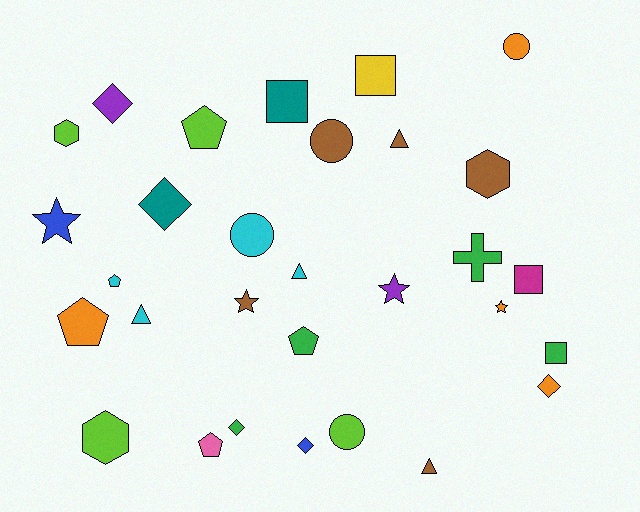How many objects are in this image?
There are 30 objects.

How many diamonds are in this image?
There are 5 diamonds.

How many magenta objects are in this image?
There is 1 magenta object.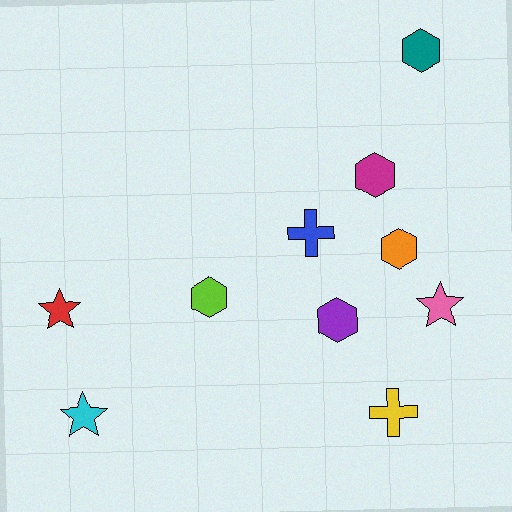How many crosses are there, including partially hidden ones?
There are 2 crosses.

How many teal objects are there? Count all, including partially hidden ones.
There is 1 teal object.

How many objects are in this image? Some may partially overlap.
There are 10 objects.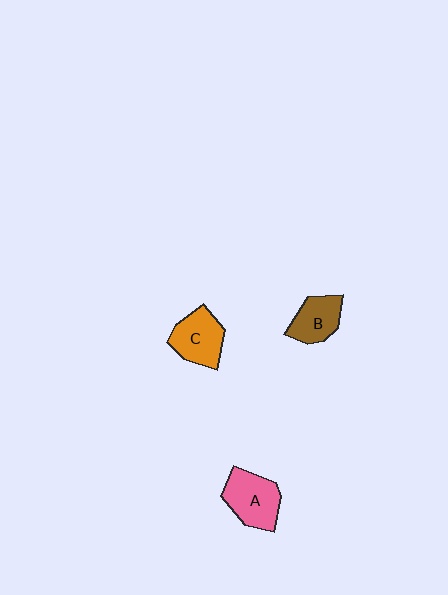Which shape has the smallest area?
Shape B (brown).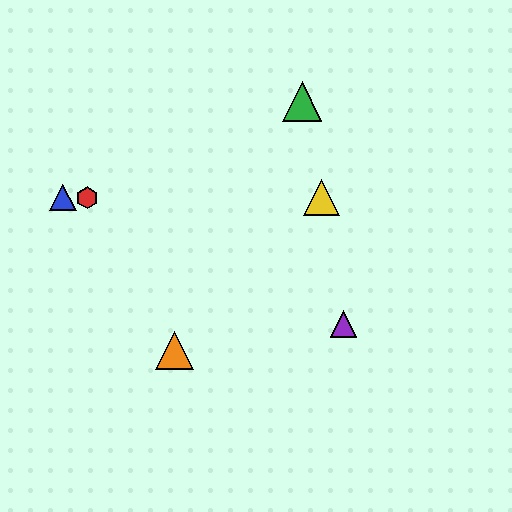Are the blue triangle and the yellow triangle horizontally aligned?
Yes, both are at y≈198.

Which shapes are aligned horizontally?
The red hexagon, the blue triangle, the yellow triangle are aligned horizontally.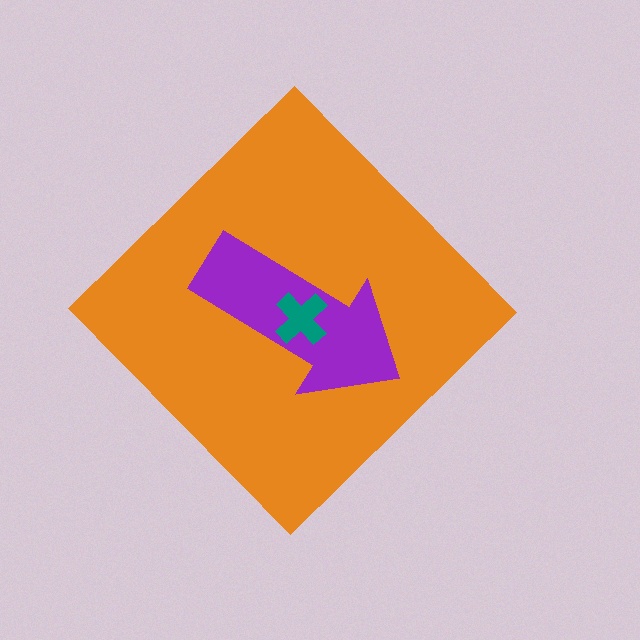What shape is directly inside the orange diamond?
The purple arrow.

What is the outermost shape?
The orange diamond.